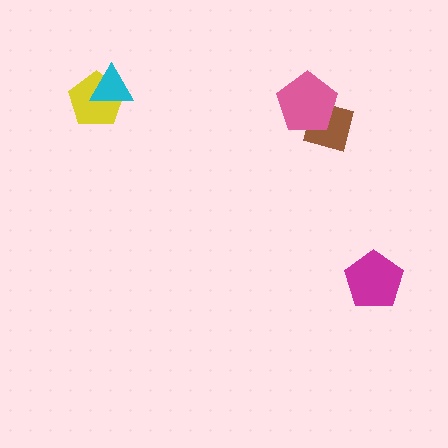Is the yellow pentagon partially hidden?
Yes, it is partially covered by another shape.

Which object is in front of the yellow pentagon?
The cyan triangle is in front of the yellow pentagon.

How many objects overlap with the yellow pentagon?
1 object overlaps with the yellow pentagon.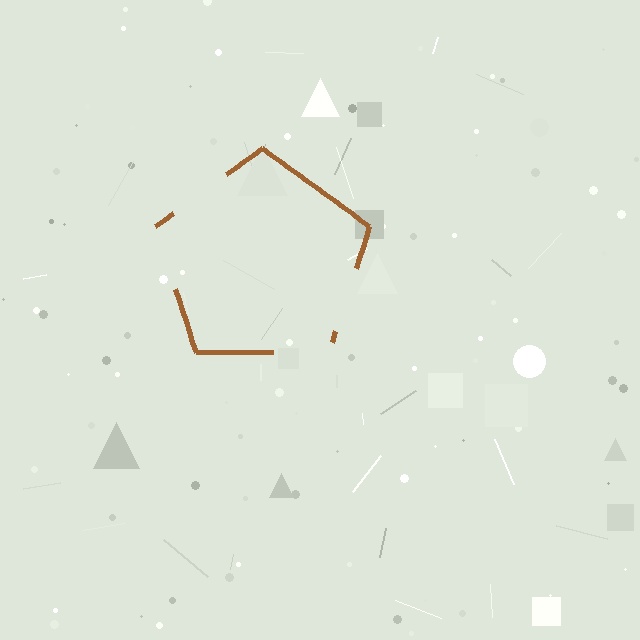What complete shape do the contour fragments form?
The contour fragments form a pentagon.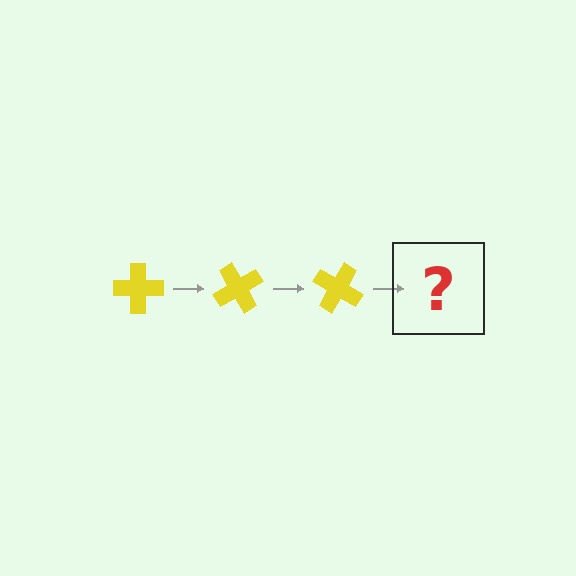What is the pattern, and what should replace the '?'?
The pattern is that the cross rotates 60 degrees each step. The '?' should be a yellow cross rotated 180 degrees.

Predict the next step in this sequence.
The next step is a yellow cross rotated 180 degrees.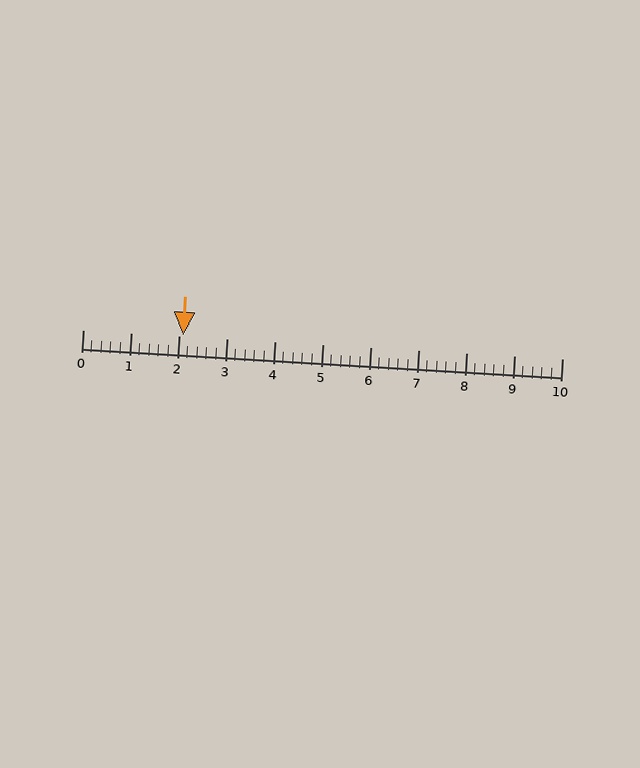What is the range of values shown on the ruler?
The ruler shows values from 0 to 10.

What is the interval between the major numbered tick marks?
The major tick marks are spaced 1 units apart.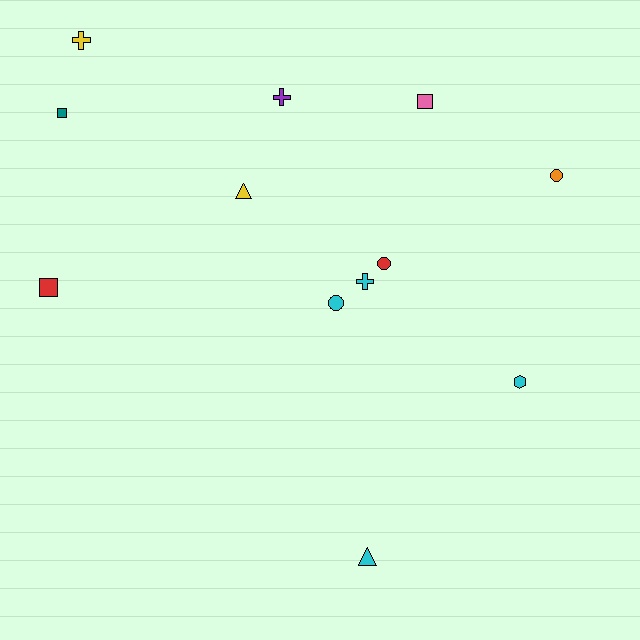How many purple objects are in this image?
There is 1 purple object.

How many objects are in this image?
There are 12 objects.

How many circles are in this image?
There are 3 circles.